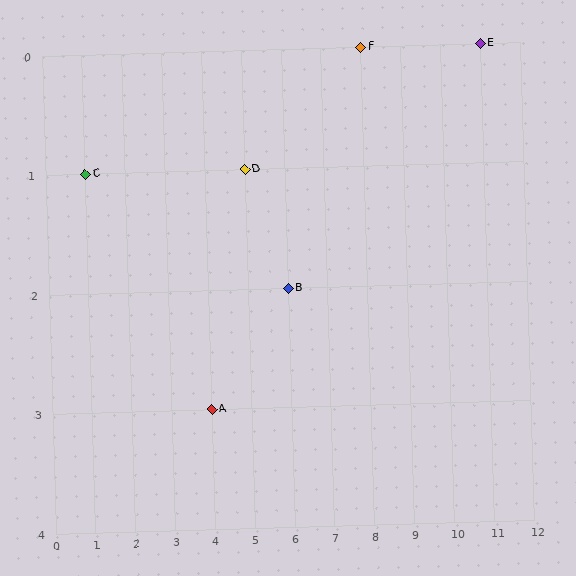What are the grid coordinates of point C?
Point C is at grid coordinates (1, 1).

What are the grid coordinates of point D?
Point D is at grid coordinates (5, 1).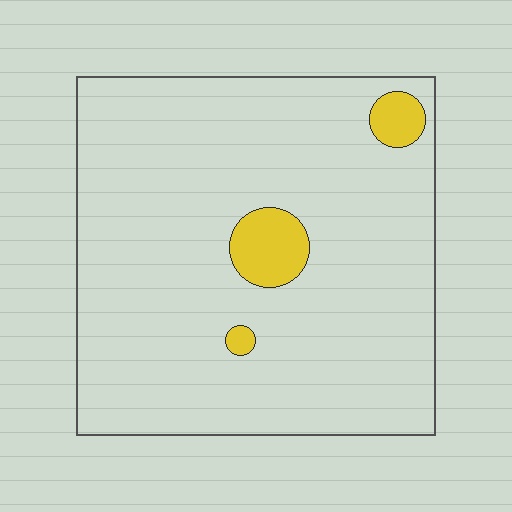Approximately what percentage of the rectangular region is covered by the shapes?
Approximately 5%.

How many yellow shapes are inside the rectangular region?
3.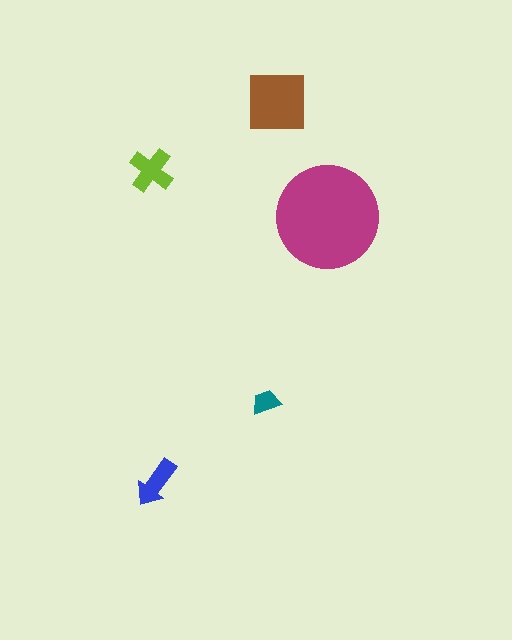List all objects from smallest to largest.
The teal trapezoid, the blue arrow, the lime cross, the brown square, the magenta circle.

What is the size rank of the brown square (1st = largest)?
2nd.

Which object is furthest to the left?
The lime cross is leftmost.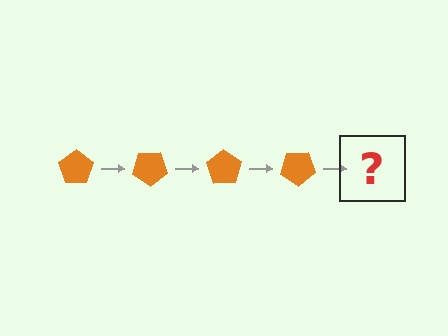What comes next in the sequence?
The next element should be an orange pentagon rotated 140 degrees.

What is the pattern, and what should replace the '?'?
The pattern is that the pentagon rotates 35 degrees each step. The '?' should be an orange pentagon rotated 140 degrees.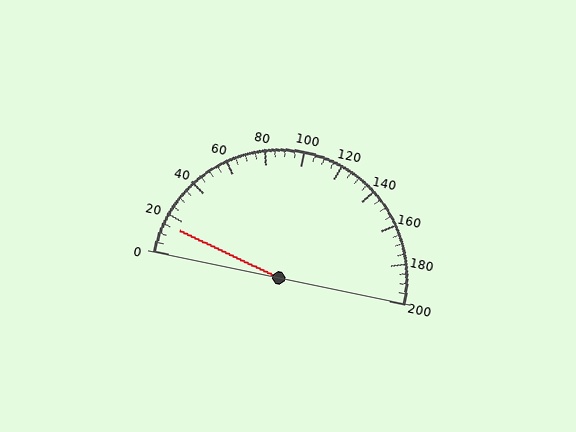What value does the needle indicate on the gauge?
The needle indicates approximately 15.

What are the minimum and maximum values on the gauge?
The gauge ranges from 0 to 200.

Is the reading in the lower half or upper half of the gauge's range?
The reading is in the lower half of the range (0 to 200).